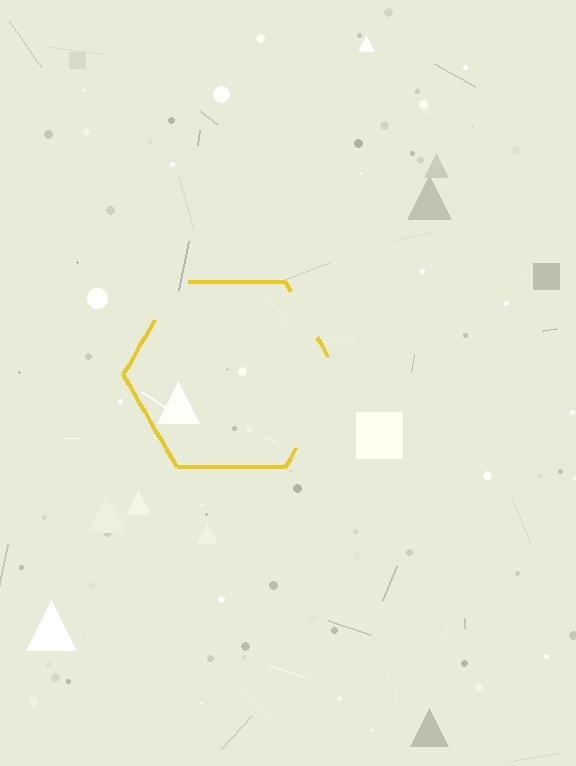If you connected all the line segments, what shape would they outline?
They would outline a hexagon.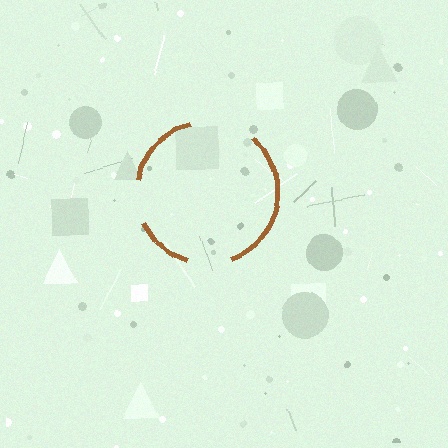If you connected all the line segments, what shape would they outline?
They would outline a circle.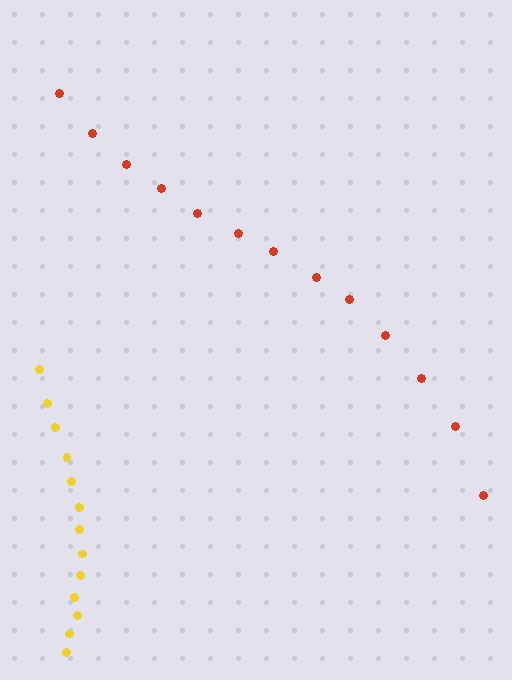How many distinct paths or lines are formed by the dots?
There are 2 distinct paths.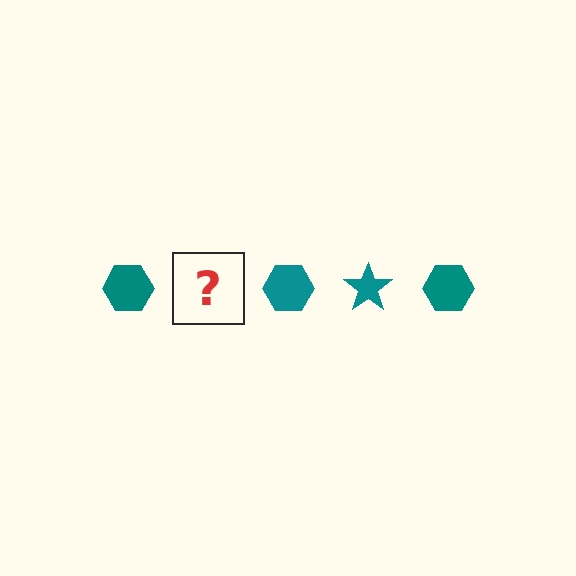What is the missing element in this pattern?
The missing element is a teal star.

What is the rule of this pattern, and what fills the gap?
The rule is that the pattern cycles through hexagon, star shapes in teal. The gap should be filled with a teal star.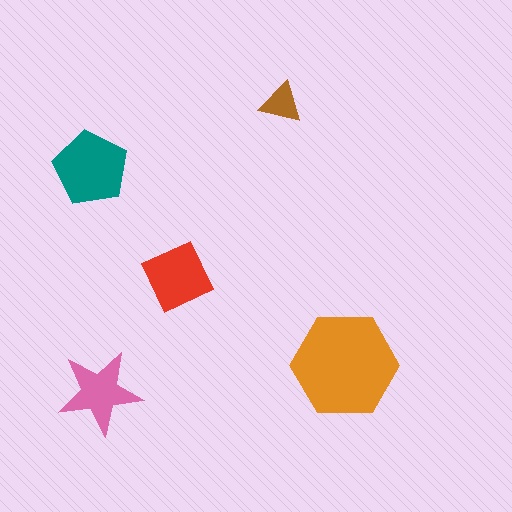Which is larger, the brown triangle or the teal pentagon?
The teal pentagon.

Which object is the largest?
The orange hexagon.